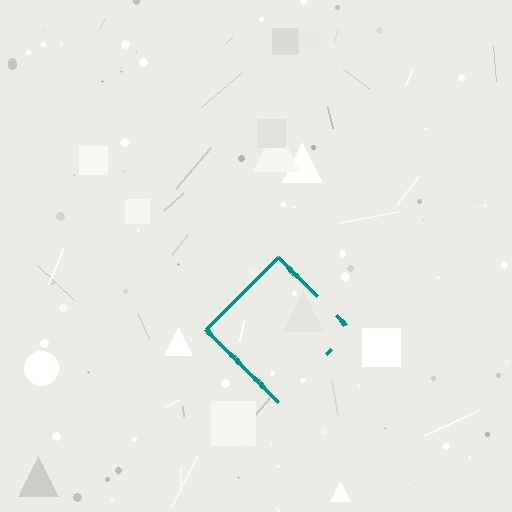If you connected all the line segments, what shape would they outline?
They would outline a diamond.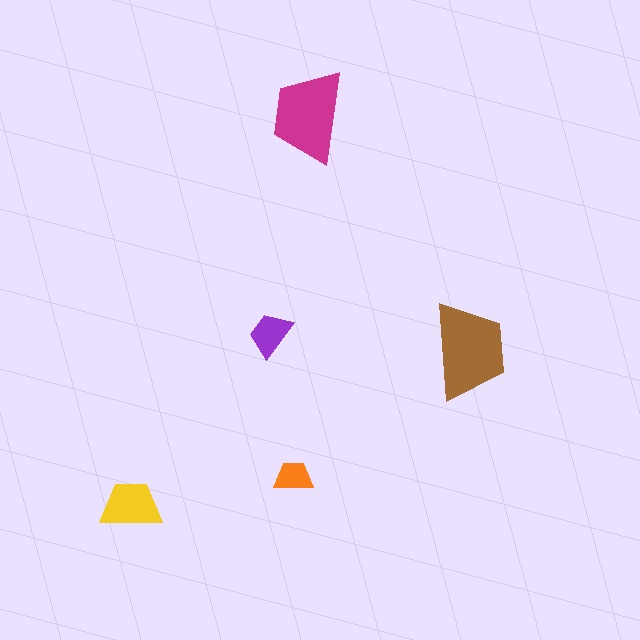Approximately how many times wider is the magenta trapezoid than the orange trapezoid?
About 2.5 times wider.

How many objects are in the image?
There are 5 objects in the image.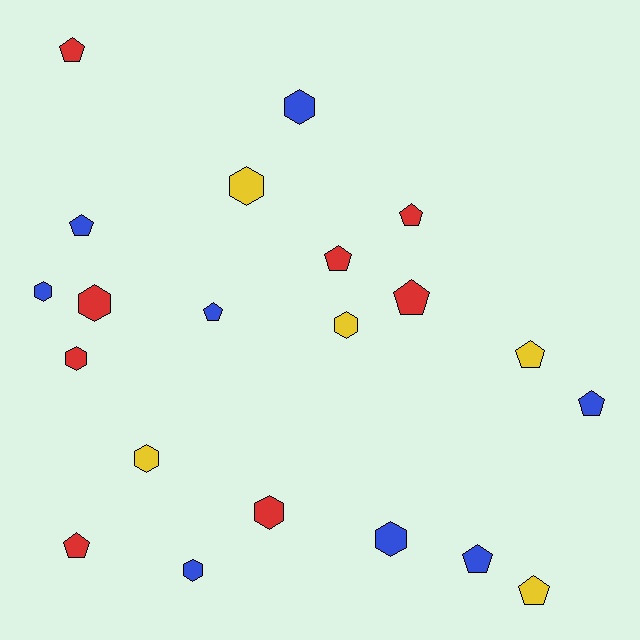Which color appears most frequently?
Red, with 8 objects.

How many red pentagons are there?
There are 5 red pentagons.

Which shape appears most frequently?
Pentagon, with 11 objects.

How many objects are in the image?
There are 21 objects.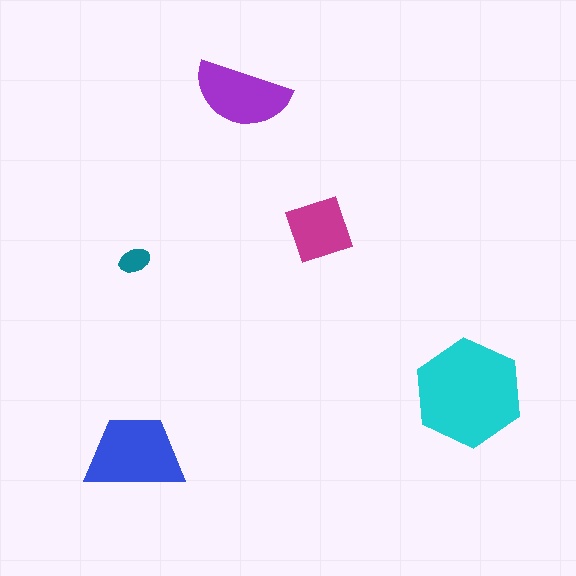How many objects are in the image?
There are 5 objects in the image.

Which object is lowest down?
The blue trapezoid is bottommost.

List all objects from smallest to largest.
The teal ellipse, the magenta diamond, the purple semicircle, the blue trapezoid, the cyan hexagon.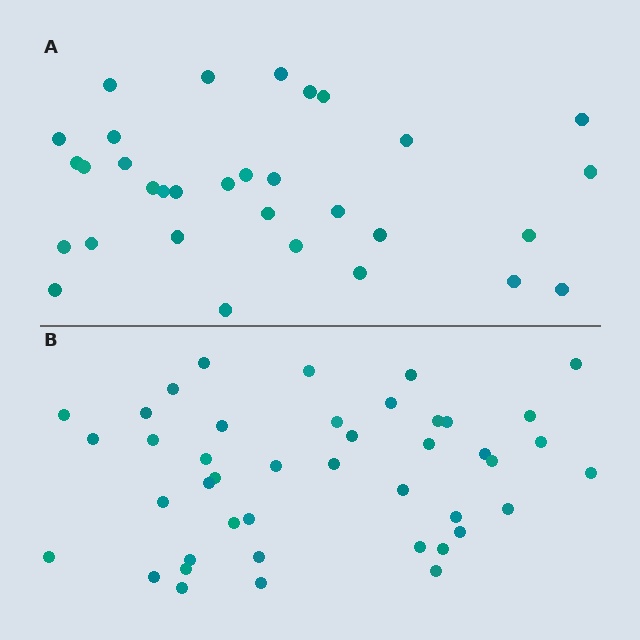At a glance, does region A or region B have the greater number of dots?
Region B (the bottom region) has more dots.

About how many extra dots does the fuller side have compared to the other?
Region B has roughly 12 or so more dots than region A.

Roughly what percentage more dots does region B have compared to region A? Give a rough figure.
About 35% more.